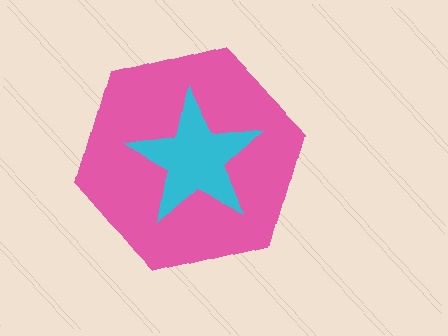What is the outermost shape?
The pink hexagon.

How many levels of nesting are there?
2.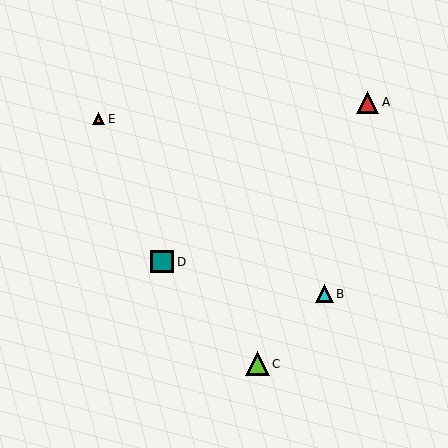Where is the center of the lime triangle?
The center of the lime triangle is at (257, 364).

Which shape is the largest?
The lime triangle (labeled C) is the largest.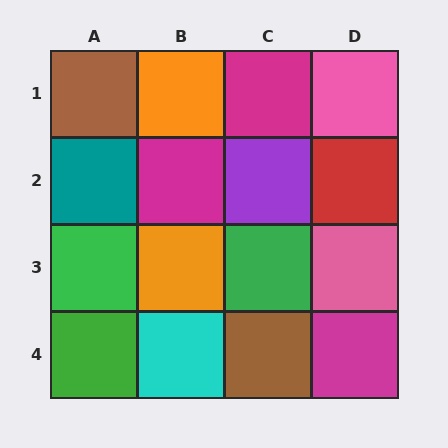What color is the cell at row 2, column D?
Red.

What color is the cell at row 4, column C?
Brown.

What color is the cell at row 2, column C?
Purple.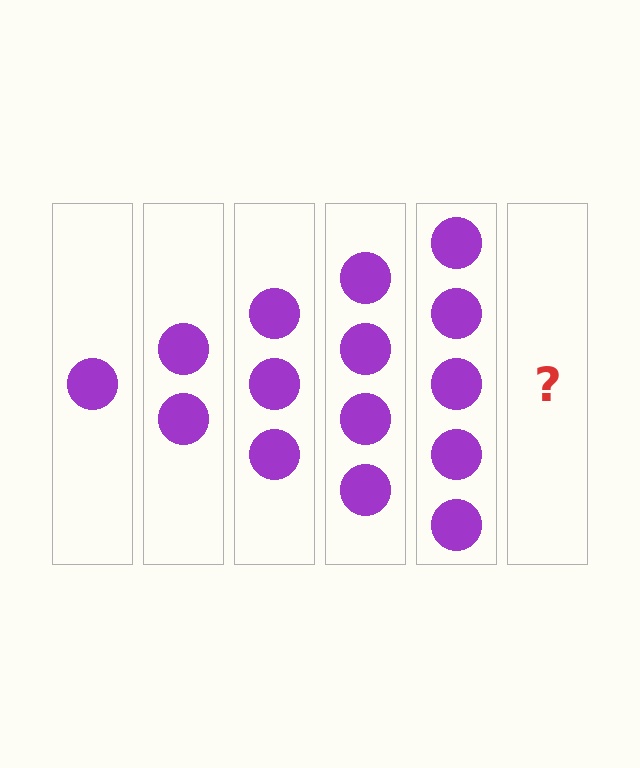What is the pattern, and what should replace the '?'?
The pattern is that each step adds one more circle. The '?' should be 6 circles.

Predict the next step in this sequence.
The next step is 6 circles.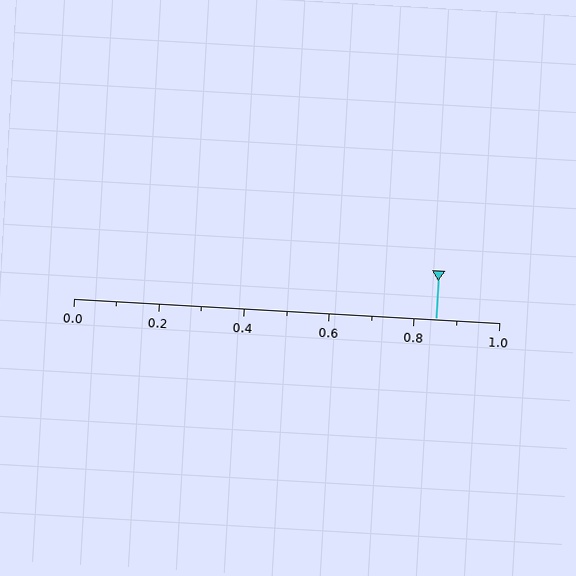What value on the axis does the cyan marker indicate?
The marker indicates approximately 0.85.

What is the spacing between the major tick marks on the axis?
The major ticks are spaced 0.2 apart.